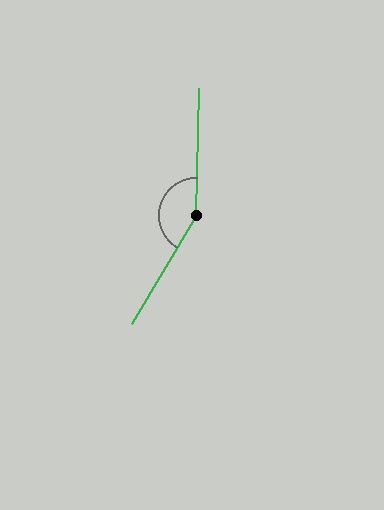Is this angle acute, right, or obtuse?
It is obtuse.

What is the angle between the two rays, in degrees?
Approximately 151 degrees.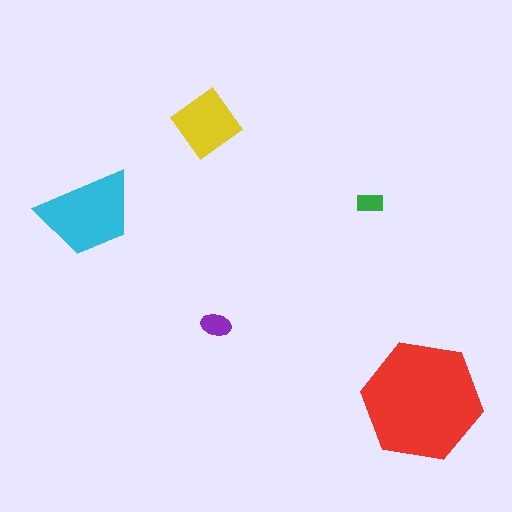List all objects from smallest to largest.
The green rectangle, the purple ellipse, the yellow diamond, the cyan trapezoid, the red hexagon.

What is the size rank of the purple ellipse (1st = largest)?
4th.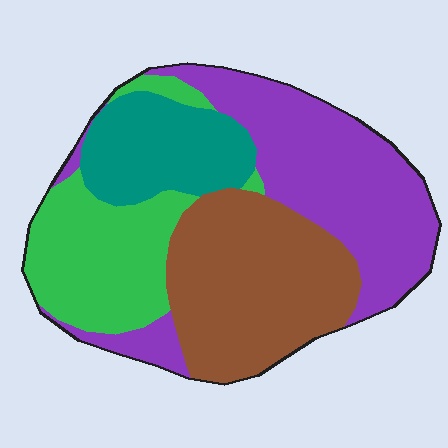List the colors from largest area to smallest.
From largest to smallest: purple, brown, green, teal.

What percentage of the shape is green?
Green covers around 20% of the shape.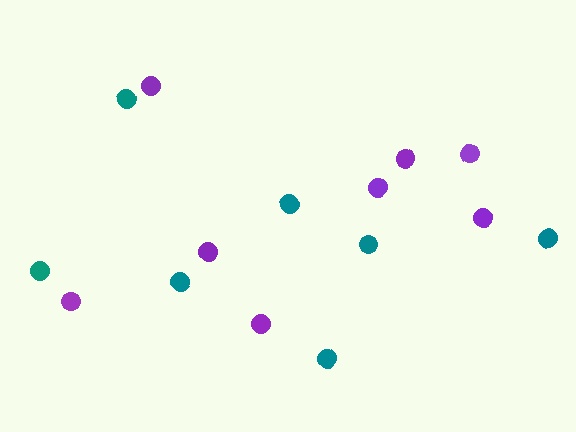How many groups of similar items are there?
There are 2 groups: one group of purple circles (8) and one group of teal circles (7).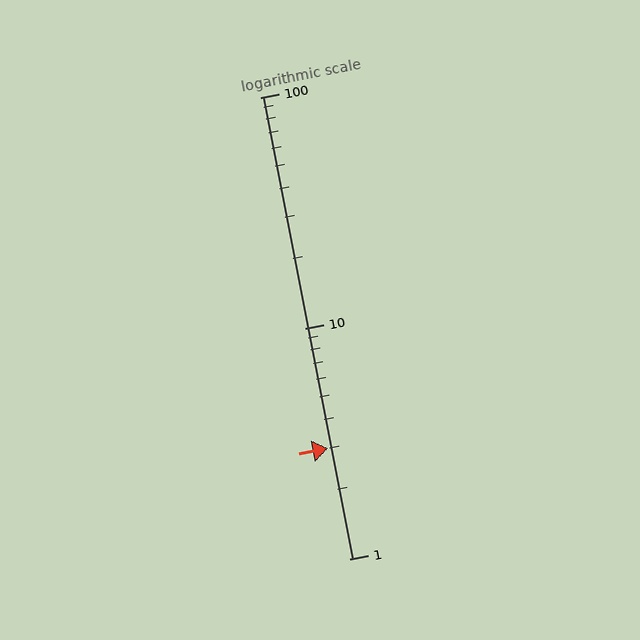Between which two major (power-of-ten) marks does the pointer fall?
The pointer is between 1 and 10.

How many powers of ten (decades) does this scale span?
The scale spans 2 decades, from 1 to 100.